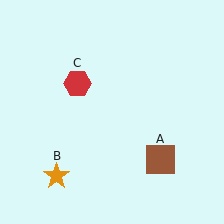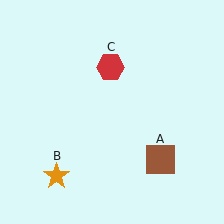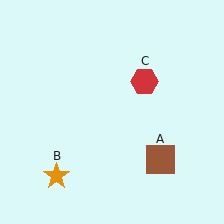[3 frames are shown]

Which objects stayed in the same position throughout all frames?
Brown square (object A) and orange star (object B) remained stationary.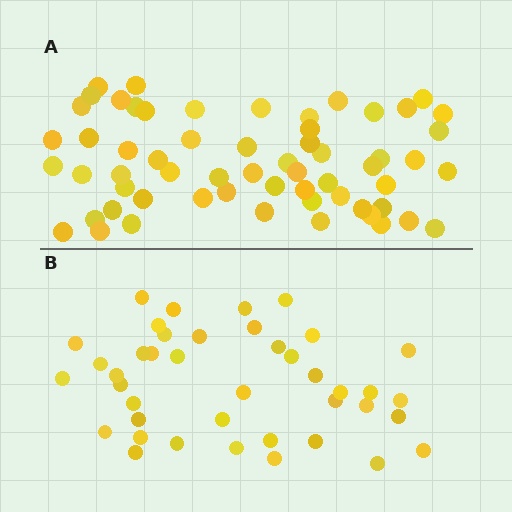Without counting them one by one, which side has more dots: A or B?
Region A (the top region) has more dots.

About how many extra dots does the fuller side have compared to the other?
Region A has approximately 20 more dots than region B.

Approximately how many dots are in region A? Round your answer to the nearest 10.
About 60 dots.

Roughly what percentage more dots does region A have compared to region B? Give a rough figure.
About 45% more.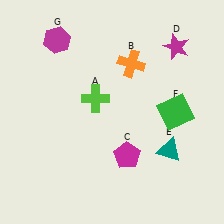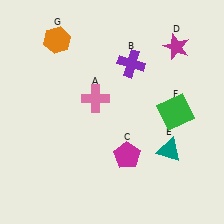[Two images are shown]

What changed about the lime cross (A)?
In Image 1, A is lime. In Image 2, it changed to pink.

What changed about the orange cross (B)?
In Image 1, B is orange. In Image 2, it changed to purple.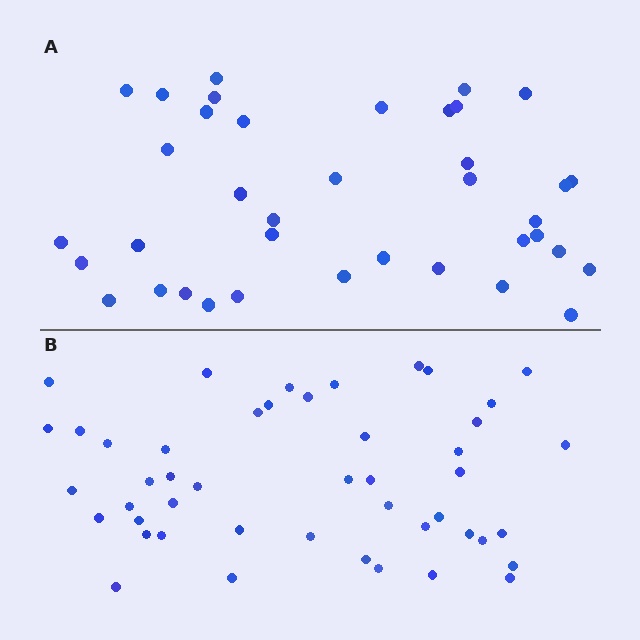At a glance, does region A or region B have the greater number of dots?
Region B (the bottom region) has more dots.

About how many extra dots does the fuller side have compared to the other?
Region B has roughly 8 or so more dots than region A.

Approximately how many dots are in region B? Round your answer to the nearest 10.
About 50 dots. (The exact count is 47, which rounds to 50.)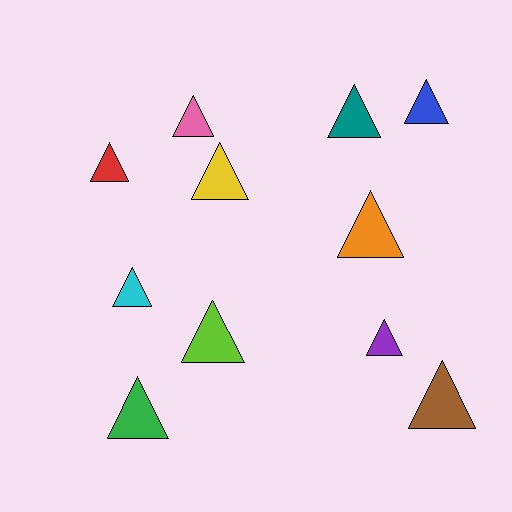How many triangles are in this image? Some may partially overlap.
There are 11 triangles.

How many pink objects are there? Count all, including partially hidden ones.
There is 1 pink object.